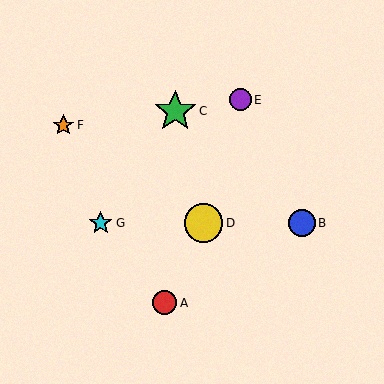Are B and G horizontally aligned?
Yes, both are at y≈223.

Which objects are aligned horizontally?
Objects B, D, G are aligned horizontally.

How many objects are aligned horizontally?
3 objects (B, D, G) are aligned horizontally.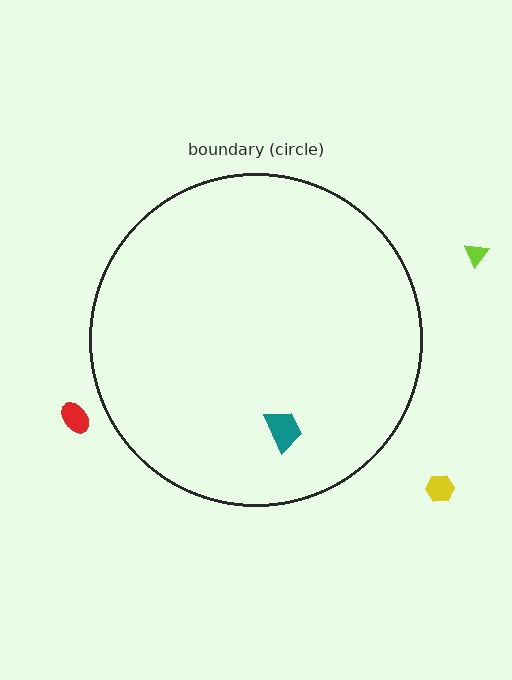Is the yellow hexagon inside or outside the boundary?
Outside.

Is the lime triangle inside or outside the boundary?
Outside.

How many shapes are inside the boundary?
1 inside, 3 outside.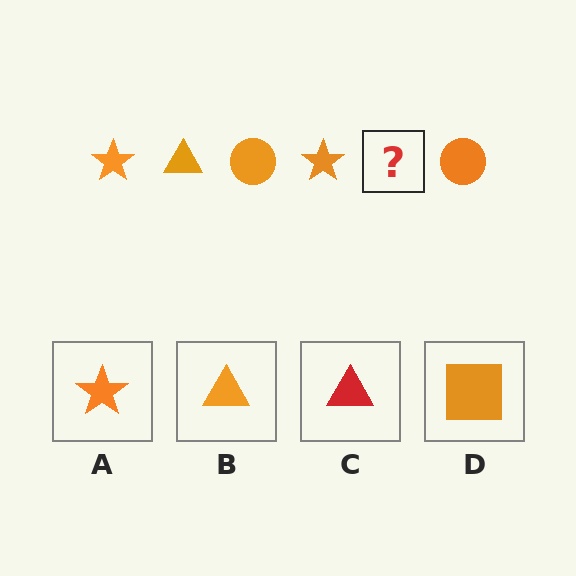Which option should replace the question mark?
Option B.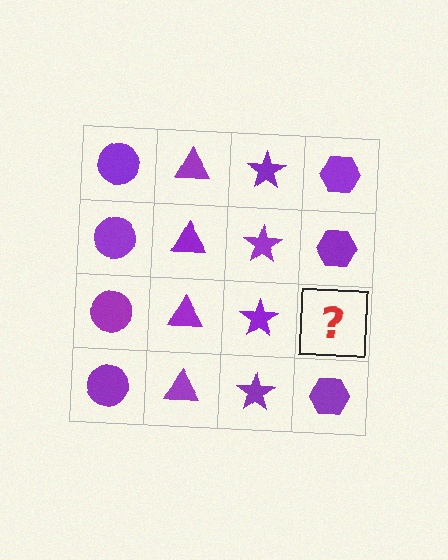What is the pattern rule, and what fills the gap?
The rule is that each column has a consistent shape. The gap should be filled with a purple hexagon.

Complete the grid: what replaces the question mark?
The question mark should be replaced with a purple hexagon.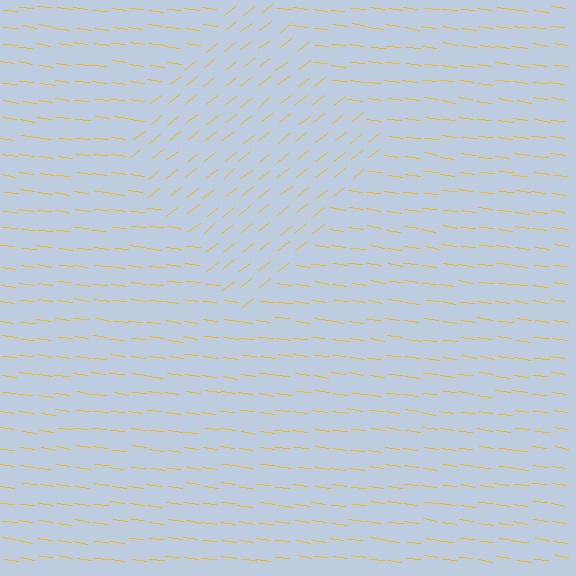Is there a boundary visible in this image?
Yes, there is a texture boundary formed by a change in line orientation.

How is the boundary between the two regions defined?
The boundary is defined purely by a change in line orientation (approximately 45 degrees difference). All lines are the same color and thickness.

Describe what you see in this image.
The image is filled with small yellow line segments. A diamond region in the image has lines oriented differently from the surrounding lines, creating a visible texture boundary.